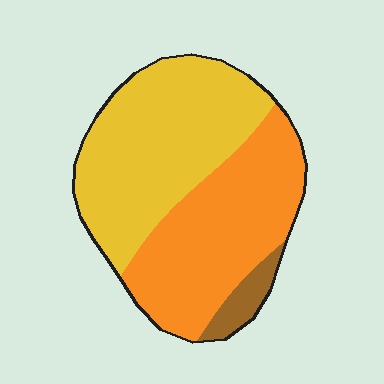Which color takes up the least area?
Brown, at roughly 5%.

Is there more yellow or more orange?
Yellow.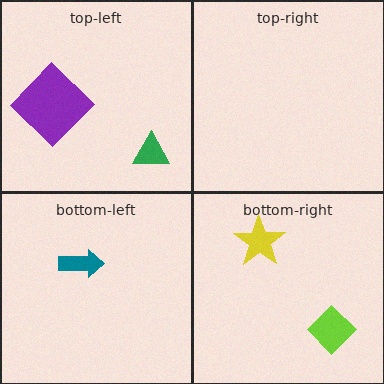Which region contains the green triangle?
The top-left region.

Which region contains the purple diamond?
The top-left region.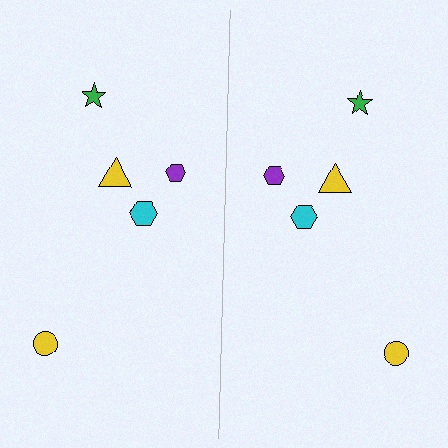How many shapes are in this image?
There are 10 shapes in this image.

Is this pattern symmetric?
Yes, this pattern has bilateral (reflection) symmetry.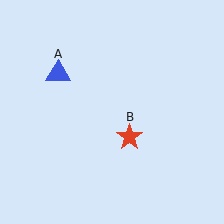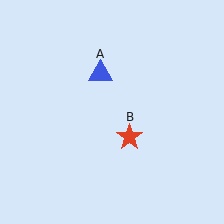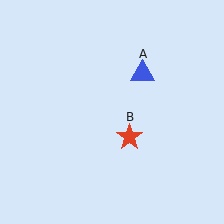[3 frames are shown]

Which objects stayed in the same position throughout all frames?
Red star (object B) remained stationary.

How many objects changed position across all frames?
1 object changed position: blue triangle (object A).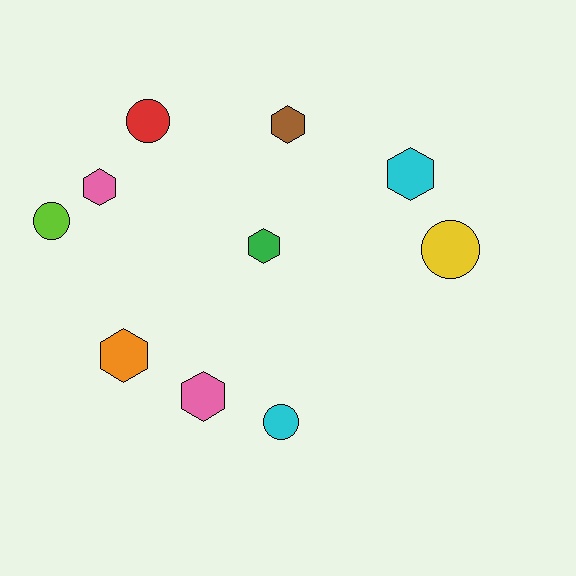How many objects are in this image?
There are 10 objects.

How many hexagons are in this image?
There are 6 hexagons.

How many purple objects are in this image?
There are no purple objects.